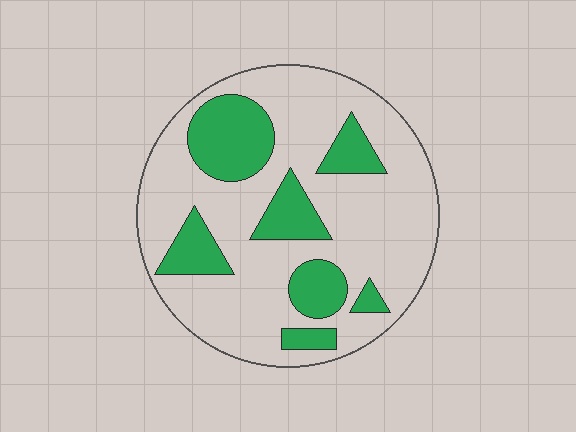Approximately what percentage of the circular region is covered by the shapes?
Approximately 25%.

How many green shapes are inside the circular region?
7.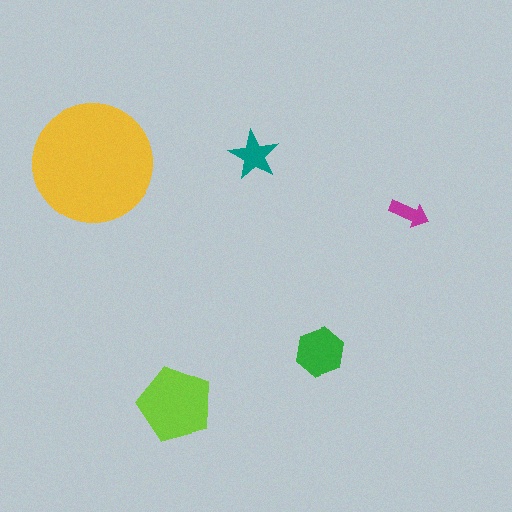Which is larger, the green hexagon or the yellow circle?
The yellow circle.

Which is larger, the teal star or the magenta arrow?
The teal star.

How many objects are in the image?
There are 5 objects in the image.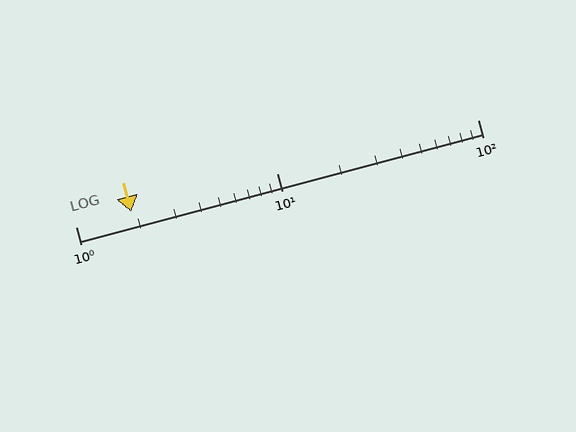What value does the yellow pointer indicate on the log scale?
The pointer indicates approximately 1.9.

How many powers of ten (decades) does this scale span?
The scale spans 2 decades, from 1 to 100.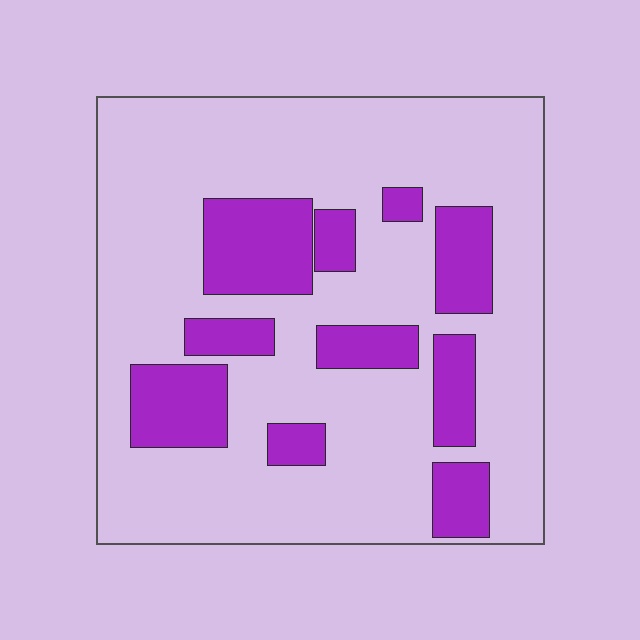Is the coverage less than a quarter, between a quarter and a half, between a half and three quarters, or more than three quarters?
Less than a quarter.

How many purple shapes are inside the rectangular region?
10.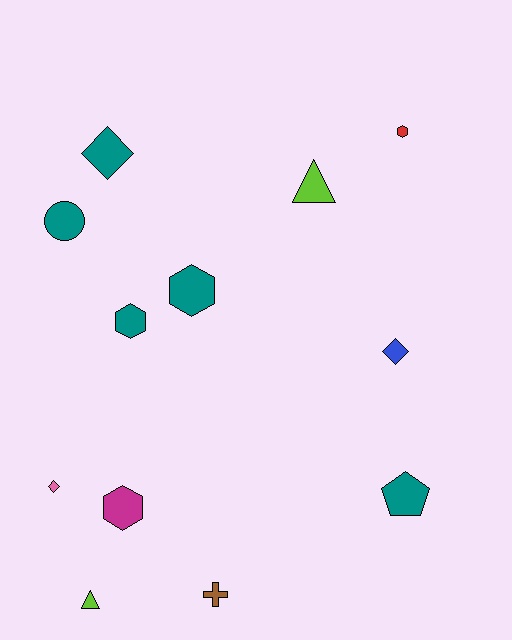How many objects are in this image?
There are 12 objects.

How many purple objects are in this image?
There are no purple objects.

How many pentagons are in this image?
There is 1 pentagon.